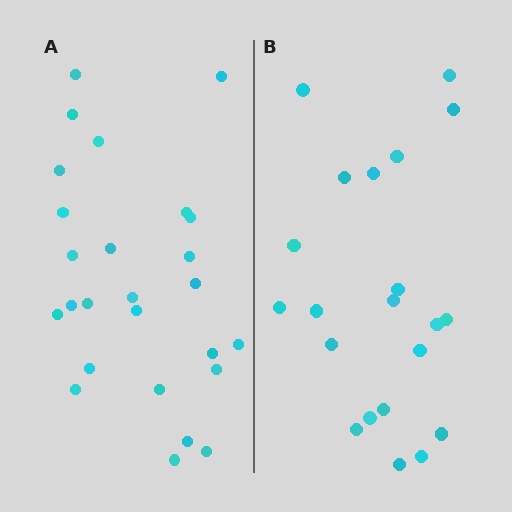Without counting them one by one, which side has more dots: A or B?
Region A (the left region) has more dots.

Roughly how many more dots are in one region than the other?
Region A has about 5 more dots than region B.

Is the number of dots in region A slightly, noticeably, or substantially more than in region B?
Region A has only slightly more — the two regions are fairly close. The ratio is roughly 1.2 to 1.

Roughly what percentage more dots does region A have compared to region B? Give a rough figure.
About 25% more.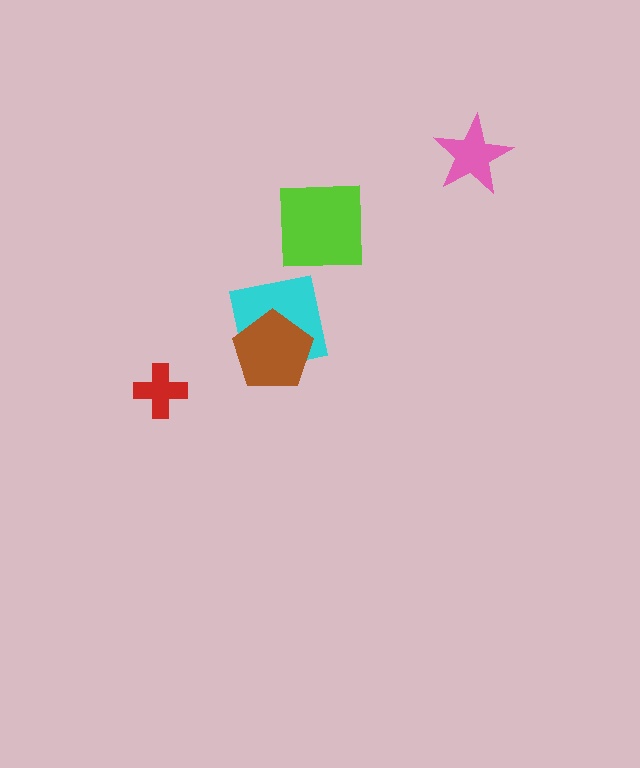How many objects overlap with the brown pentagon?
1 object overlaps with the brown pentagon.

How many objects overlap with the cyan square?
1 object overlaps with the cyan square.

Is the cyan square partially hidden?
Yes, it is partially covered by another shape.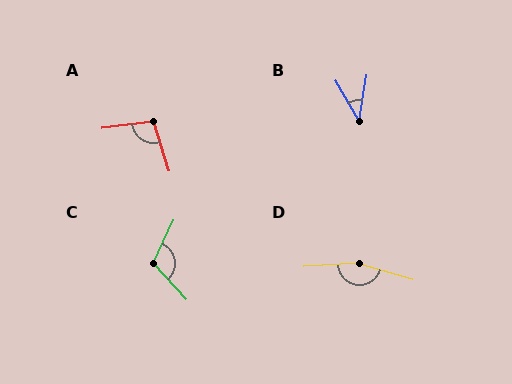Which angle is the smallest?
B, at approximately 39 degrees.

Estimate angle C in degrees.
Approximately 111 degrees.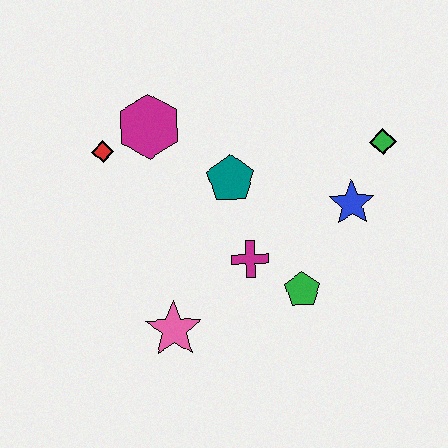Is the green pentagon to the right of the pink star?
Yes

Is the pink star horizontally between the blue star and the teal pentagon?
No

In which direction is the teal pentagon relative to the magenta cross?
The teal pentagon is above the magenta cross.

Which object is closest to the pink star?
The magenta cross is closest to the pink star.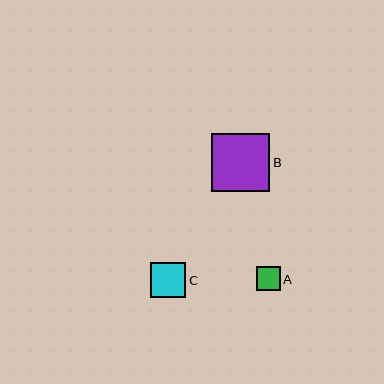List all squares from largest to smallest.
From largest to smallest: B, C, A.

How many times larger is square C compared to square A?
Square C is approximately 1.5 times the size of square A.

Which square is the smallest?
Square A is the smallest with a size of approximately 23 pixels.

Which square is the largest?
Square B is the largest with a size of approximately 58 pixels.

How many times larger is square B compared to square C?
Square B is approximately 1.7 times the size of square C.